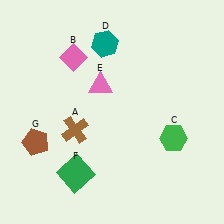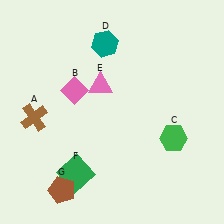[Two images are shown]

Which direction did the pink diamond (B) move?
The pink diamond (B) moved down.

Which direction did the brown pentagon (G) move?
The brown pentagon (G) moved down.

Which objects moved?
The objects that moved are: the brown cross (A), the pink diamond (B), the brown pentagon (G).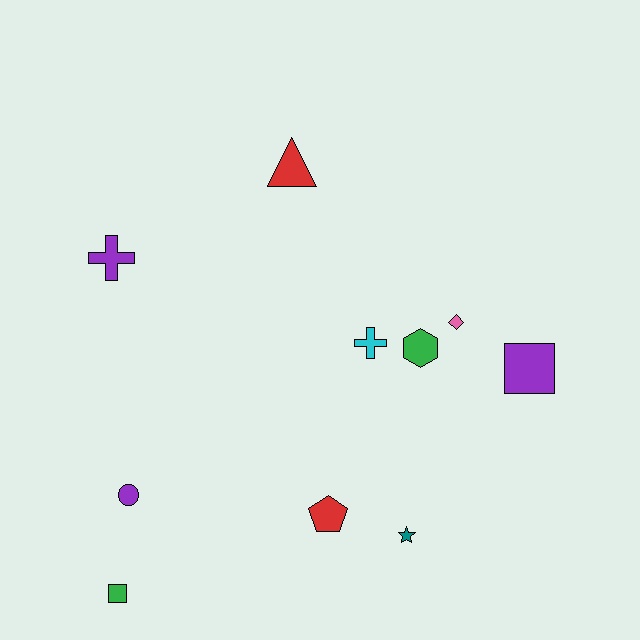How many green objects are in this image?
There are 2 green objects.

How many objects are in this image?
There are 10 objects.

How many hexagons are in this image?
There is 1 hexagon.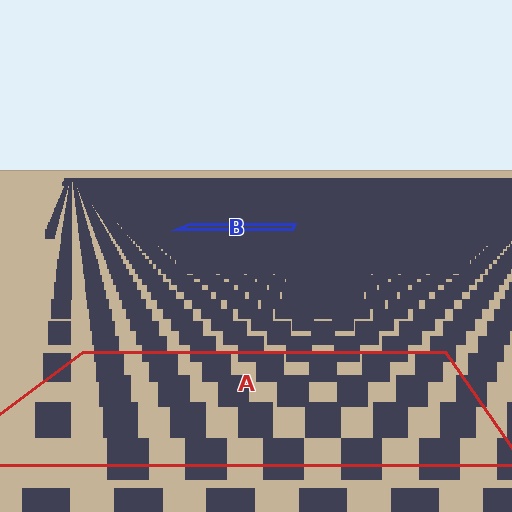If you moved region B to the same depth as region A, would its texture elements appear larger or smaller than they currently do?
They would appear larger. At a closer depth, the same texture elements are projected at a bigger on-screen size.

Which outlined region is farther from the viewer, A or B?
Region B is farther from the viewer — the texture elements inside it appear smaller and more densely packed.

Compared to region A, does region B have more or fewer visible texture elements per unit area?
Region B has more texture elements per unit area — they are packed more densely because it is farther away.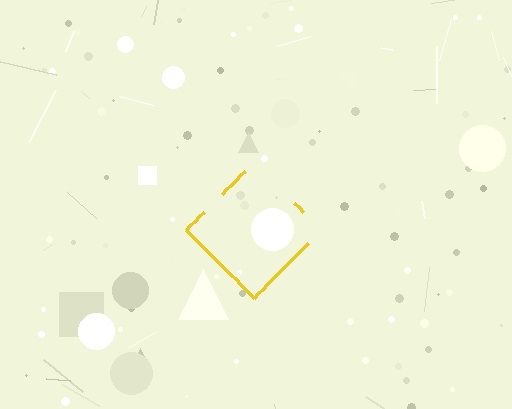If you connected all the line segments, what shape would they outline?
They would outline a diamond.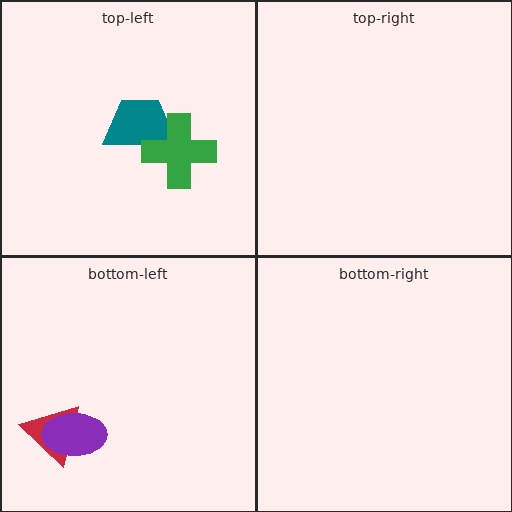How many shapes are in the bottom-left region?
2.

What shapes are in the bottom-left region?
The red triangle, the purple ellipse.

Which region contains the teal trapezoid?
The top-left region.